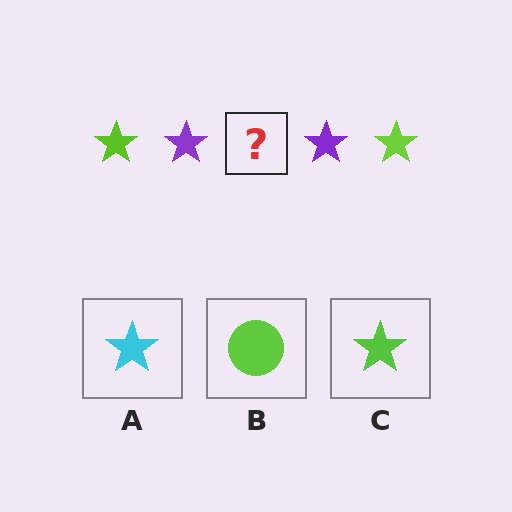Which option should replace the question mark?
Option C.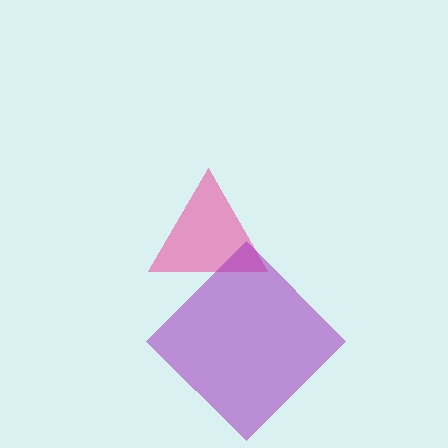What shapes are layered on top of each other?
The layered shapes are: a pink triangle, a purple diamond.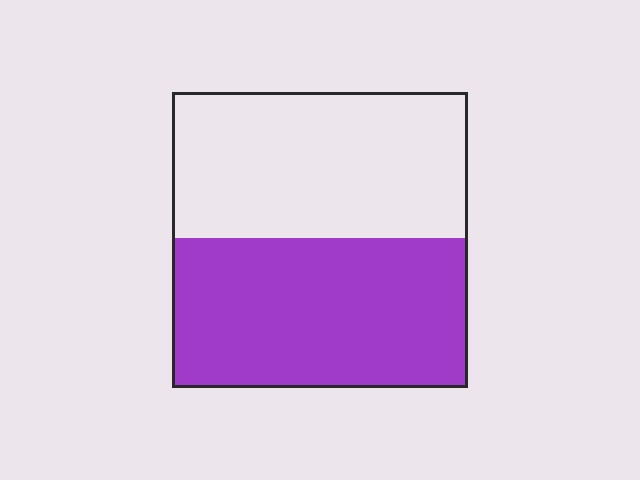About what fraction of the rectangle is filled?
About one half (1/2).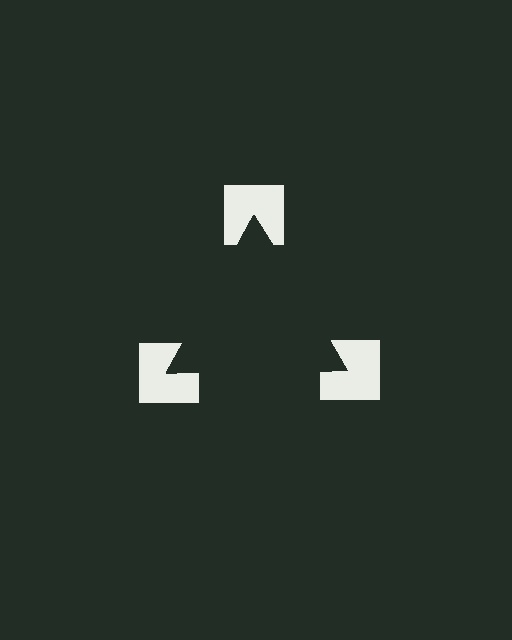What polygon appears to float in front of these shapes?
An illusory triangle — its edges are inferred from the aligned wedge cuts in the notched squares, not physically drawn.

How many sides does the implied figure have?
3 sides.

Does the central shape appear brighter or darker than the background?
It typically appears slightly darker than the background, even though no actual brightness change is drawn.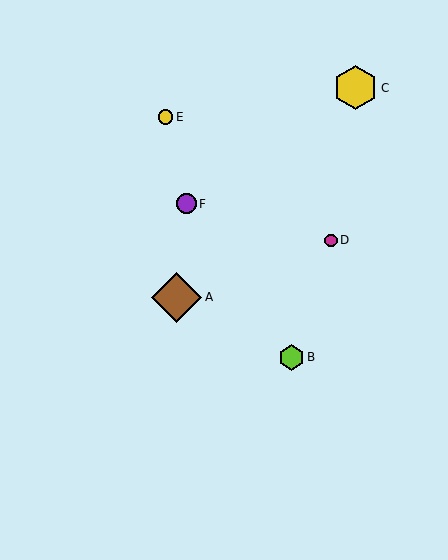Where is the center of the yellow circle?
The center of the yellow circle is at (166, 117).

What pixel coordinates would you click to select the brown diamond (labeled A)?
Click at (177, 297) to select the brown diamond A.